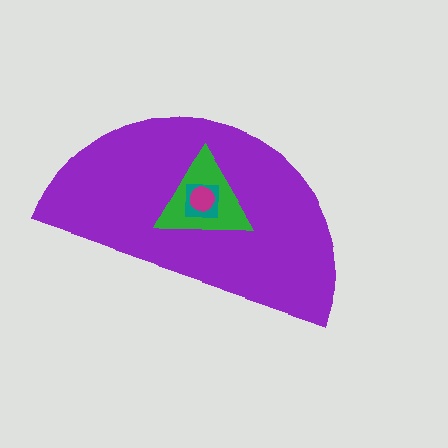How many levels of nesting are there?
4.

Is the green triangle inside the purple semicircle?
Yes.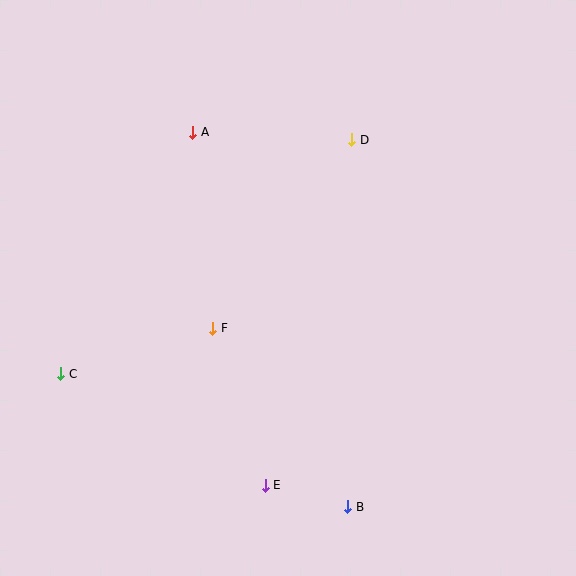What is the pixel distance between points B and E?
The distance between B and E is 85 pixels.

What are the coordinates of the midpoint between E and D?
The midpoint between E and D is at (309, 312).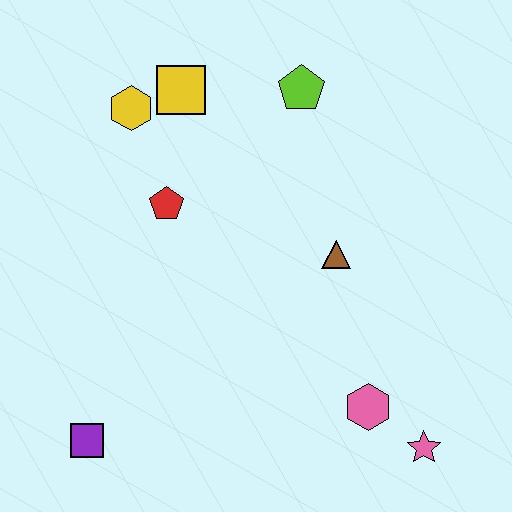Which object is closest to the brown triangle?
The pink hexagon is closest to the brown triangle.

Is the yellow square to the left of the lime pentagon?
Yes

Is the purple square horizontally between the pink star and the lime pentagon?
No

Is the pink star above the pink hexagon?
No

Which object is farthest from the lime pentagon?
The purple square is farthest from the lime pentagon.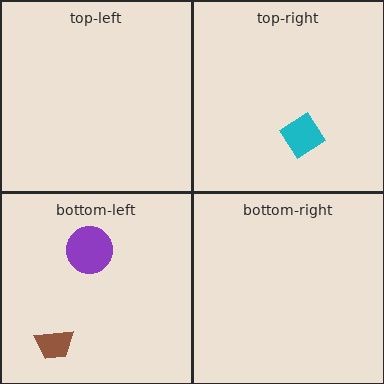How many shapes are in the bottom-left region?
2.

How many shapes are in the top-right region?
1.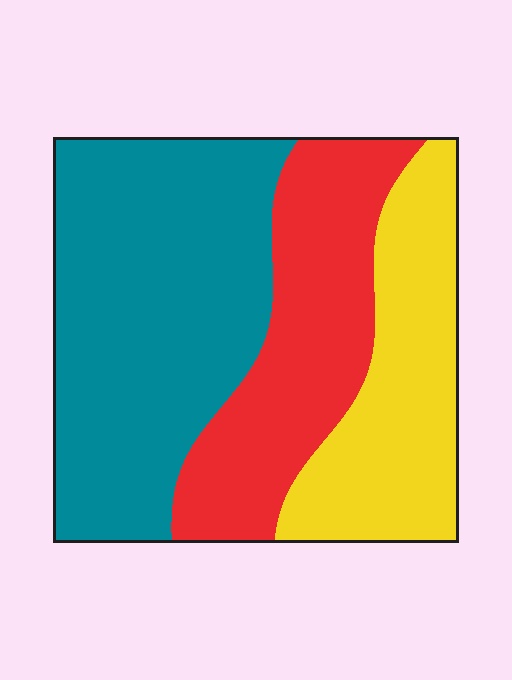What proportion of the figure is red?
Red takes up about one quarter (1/4) of the figure.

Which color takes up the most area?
Teal, at roughly 45%.